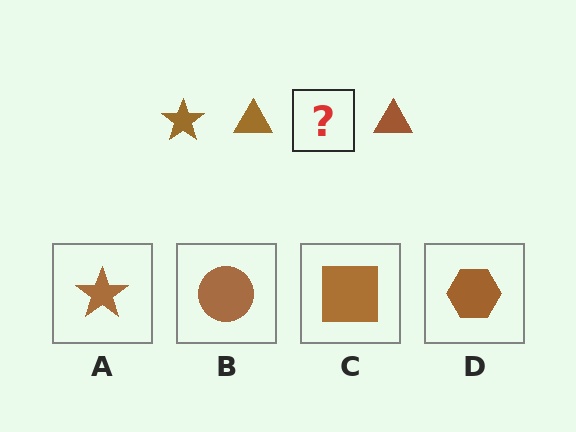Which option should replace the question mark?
Option A.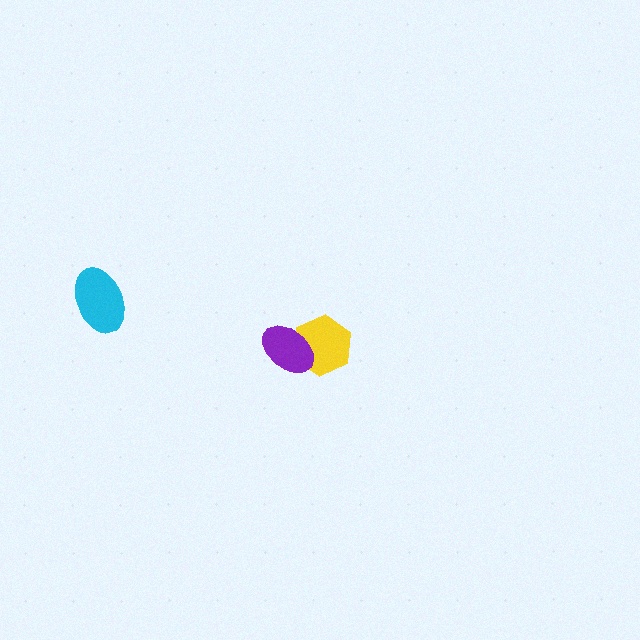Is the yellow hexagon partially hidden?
Yes, it is partially covered by another shape.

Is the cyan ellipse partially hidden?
No, no other shape covers it.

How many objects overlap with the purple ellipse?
1 object overlaps with the purple ellipse.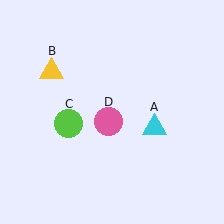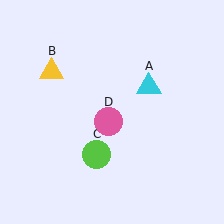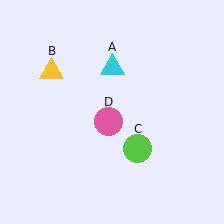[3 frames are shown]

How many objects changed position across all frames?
2 objects changed position: cyan triangle (object A), lime circle (object C).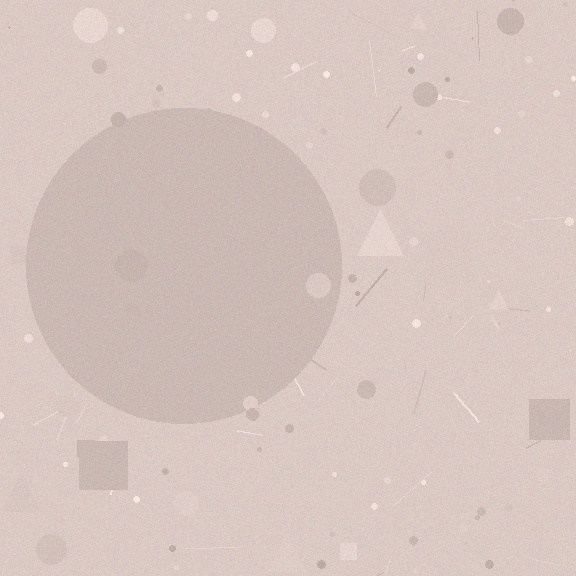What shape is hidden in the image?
A circle is hidden in the image.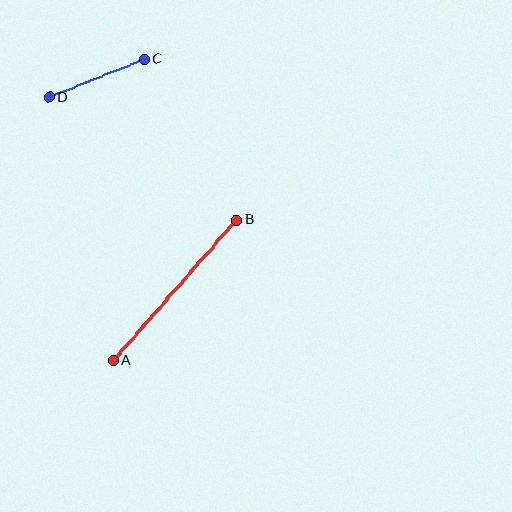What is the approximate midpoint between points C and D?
The midpoint is at approximately (97, 78) pixels.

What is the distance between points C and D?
The distance is approximately 102 pixels.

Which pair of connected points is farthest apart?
Points A and B are farthest apart.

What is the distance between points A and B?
The distance is approximately 187 pixels.